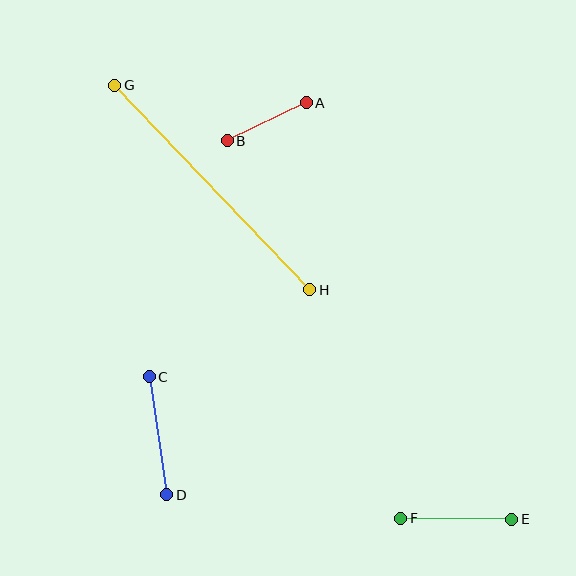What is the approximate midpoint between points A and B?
The midpoint is at approximately (267, 122) pixels.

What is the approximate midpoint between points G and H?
The midpoint is at approximately (212, 188) pixels.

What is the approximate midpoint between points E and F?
The midpoint is at approximately (456, 519) pixels.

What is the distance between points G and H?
The distance is approximately 283 pixels.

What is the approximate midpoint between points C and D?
The midpoint is at approximately (158, 436) pixels.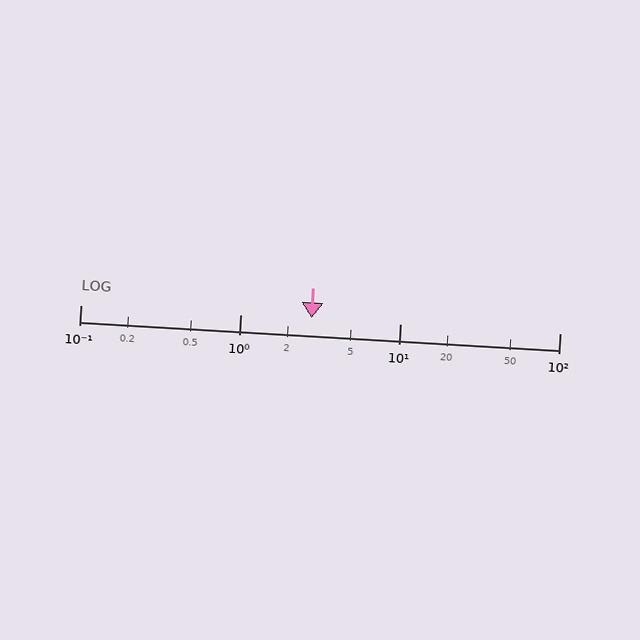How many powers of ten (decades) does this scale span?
The scale spans 3 decades, from 0.1 to 100.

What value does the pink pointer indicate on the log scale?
The pointer indicates approximately 2.8.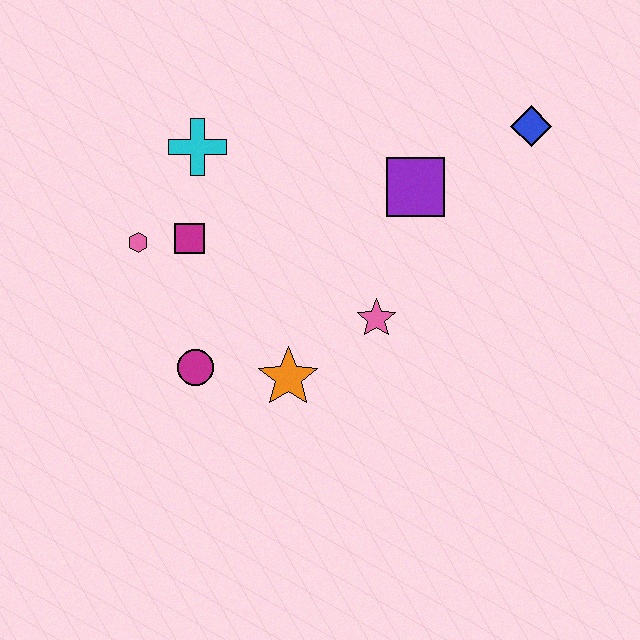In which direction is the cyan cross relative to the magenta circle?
The cyan cross is above the magenta circle.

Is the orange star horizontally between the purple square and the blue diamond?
No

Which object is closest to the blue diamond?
The purple square is closest to the blue diamond.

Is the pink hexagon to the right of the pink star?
No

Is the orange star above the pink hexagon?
No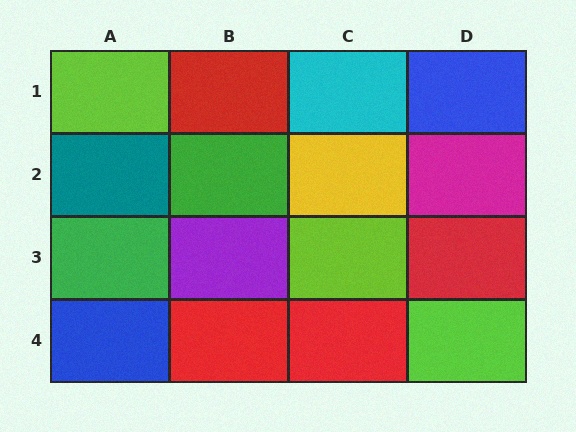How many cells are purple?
1 cell is purple.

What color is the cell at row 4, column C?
Red.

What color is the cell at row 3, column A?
Green.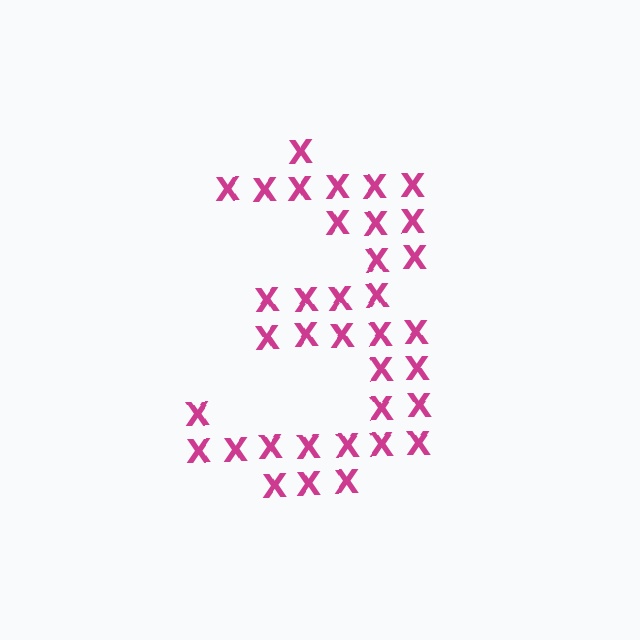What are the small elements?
The small elements are letter X's.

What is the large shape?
The large shape is the digit 3.